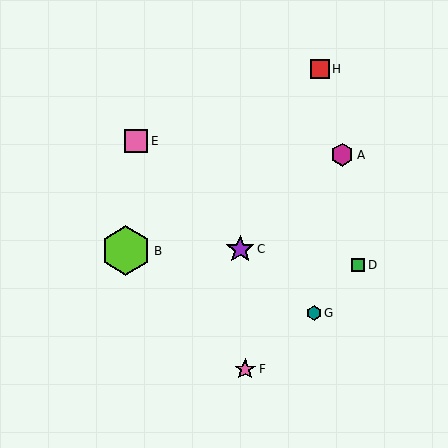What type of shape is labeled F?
Shape F is a pink star.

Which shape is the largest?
The lime hexagon (labeled B) is the largest.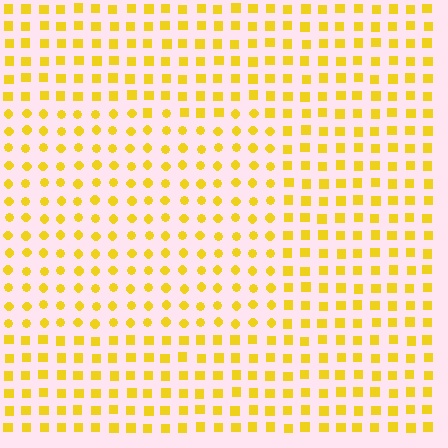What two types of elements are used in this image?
The image uses circles inside the rectangle region and squares outside it.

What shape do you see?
I see a rectangle.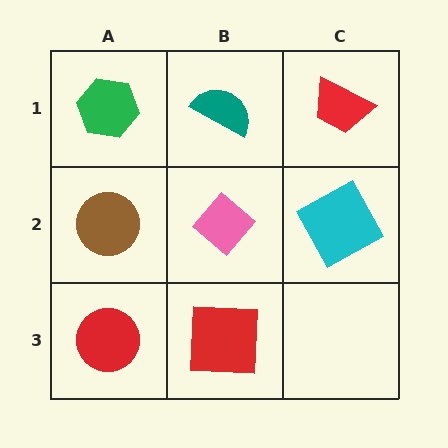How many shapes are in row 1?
3 shapes.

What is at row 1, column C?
A red trapezoid.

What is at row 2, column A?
A brown circle.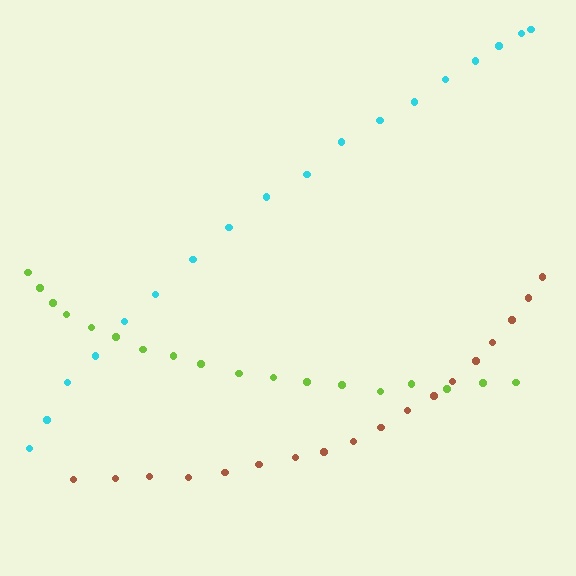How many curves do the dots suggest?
There are 3 distinct paths.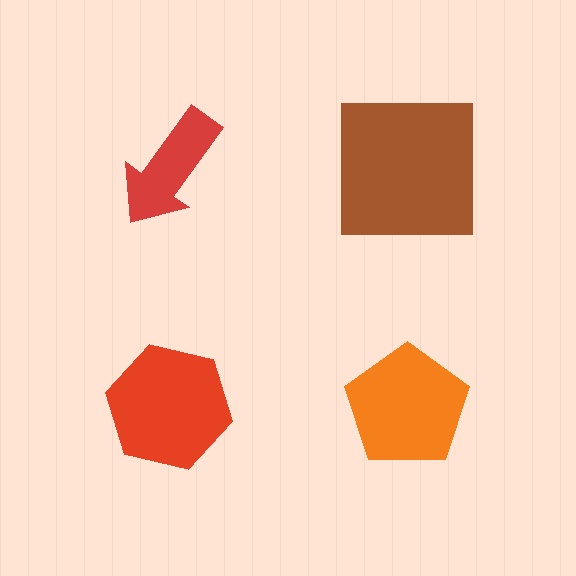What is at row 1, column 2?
A brown square.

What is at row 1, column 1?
A red arrow.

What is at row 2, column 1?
A red hexagon.